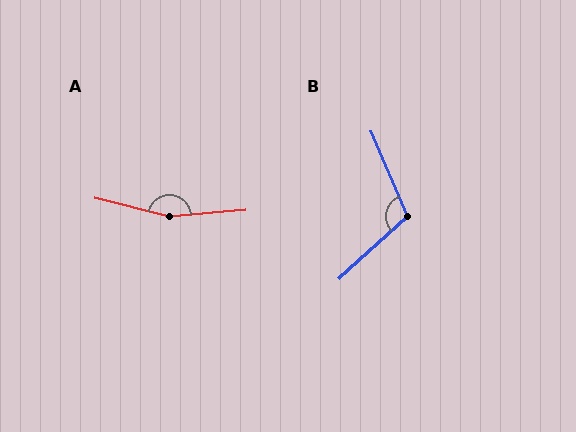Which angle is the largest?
A, at approximately 161 degrees.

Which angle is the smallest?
B, at approximately 109 degrees.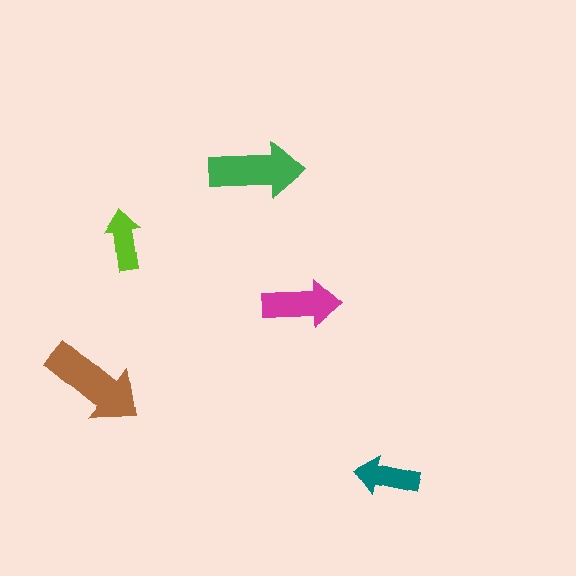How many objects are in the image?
There are 5 objects in the image.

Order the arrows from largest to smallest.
the brown one, the green one, the magenta one, the teal one, the lime one.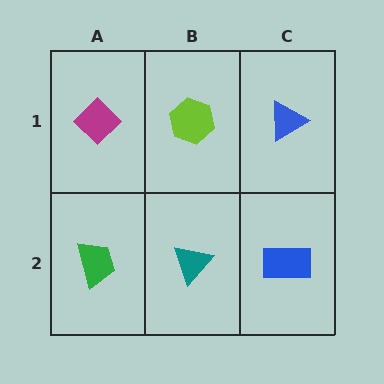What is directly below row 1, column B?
A teal triangle.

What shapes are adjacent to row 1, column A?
A green trapezoid (row 2, column A), a lime hexagon (row 1, column B).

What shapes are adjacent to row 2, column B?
A lime hexagon (row 1, column B), a green trapezoid (row 2, column A), a blue rectangle (row 2, column C).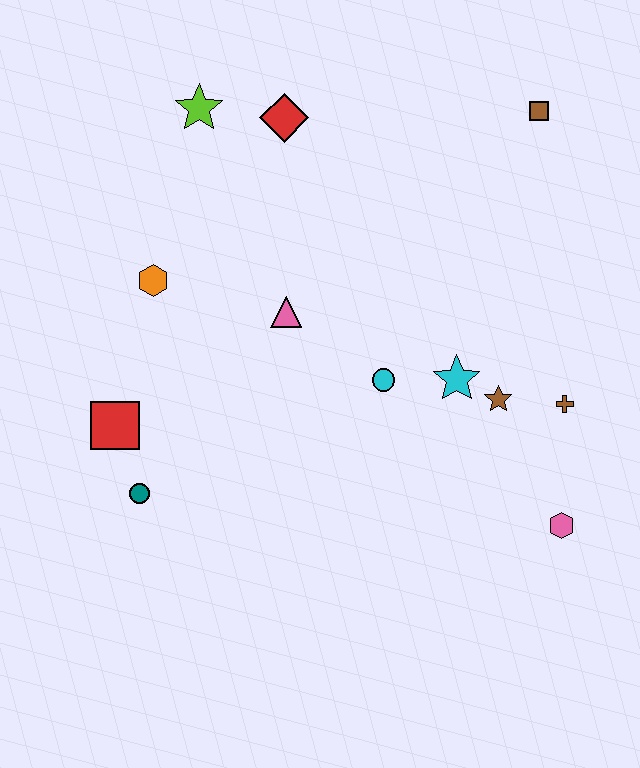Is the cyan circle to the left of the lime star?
No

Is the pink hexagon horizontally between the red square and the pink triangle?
No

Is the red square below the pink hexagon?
No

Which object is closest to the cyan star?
The brown star is closest to the cyan star.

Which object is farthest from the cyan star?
The lime star is farthest from the cyan star.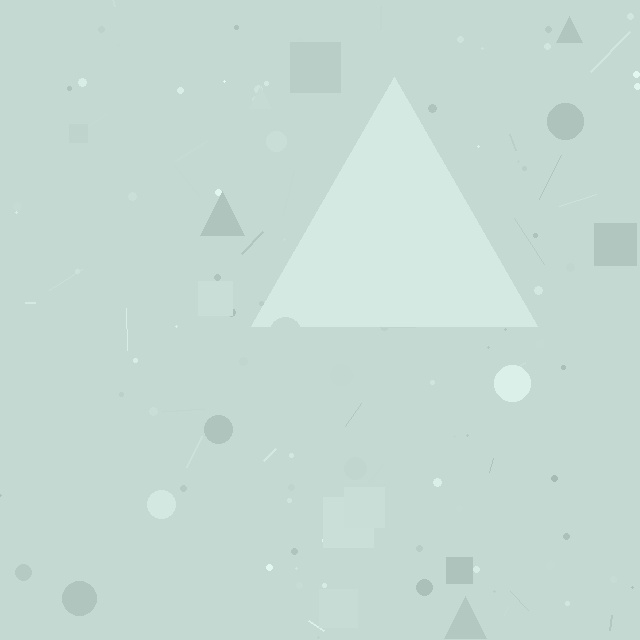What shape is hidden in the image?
A triangle is hidden in the image.